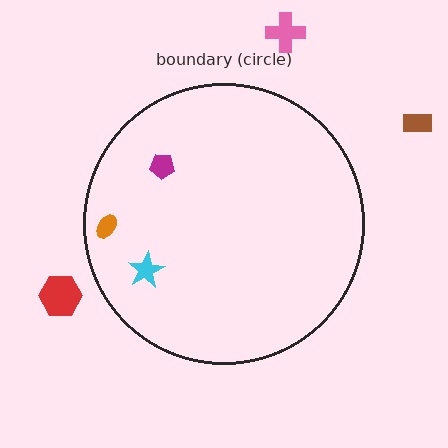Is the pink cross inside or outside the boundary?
Outside.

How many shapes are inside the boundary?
3 inside, 3 outside.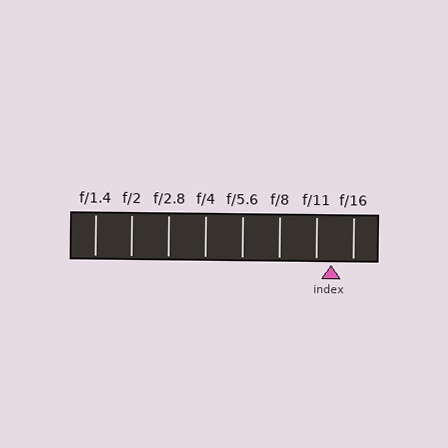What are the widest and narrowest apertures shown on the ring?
The widest aperture shown is f/1.4 and the narrowest is f/16.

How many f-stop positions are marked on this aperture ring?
There are 8 f-stop positions marked.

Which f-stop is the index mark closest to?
The index mark is closest to f/11.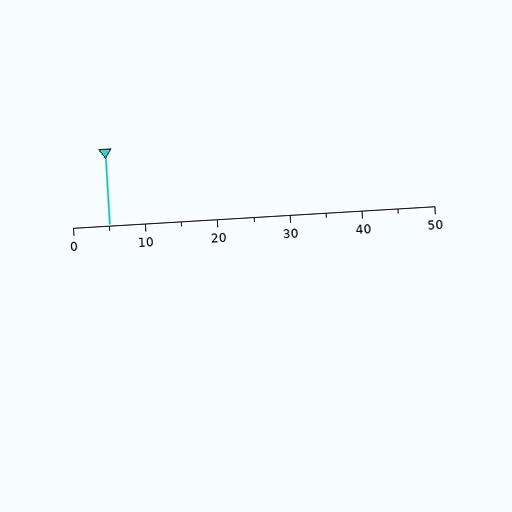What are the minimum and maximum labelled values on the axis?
The axis runs from 0 to 50.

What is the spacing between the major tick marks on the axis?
The major ticks are spaced 10 apart.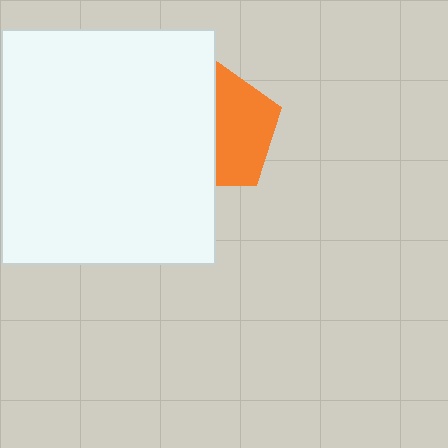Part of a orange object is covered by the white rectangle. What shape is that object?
It is a pentagon.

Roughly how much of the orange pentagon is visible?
About half of it is visible (roughly 50%).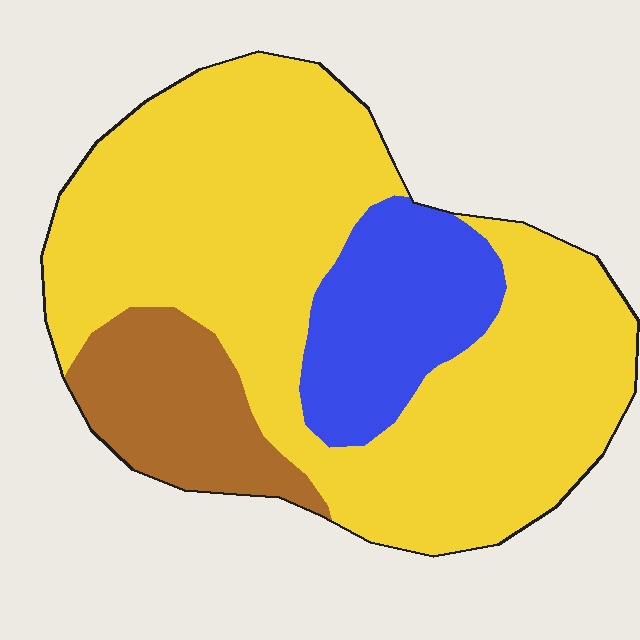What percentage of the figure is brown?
Brown covers roughly 15% of the figure.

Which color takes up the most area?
Yellow, at roughly 70%.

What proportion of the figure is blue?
Blue takes up about one sixth (1/6) of the figure.